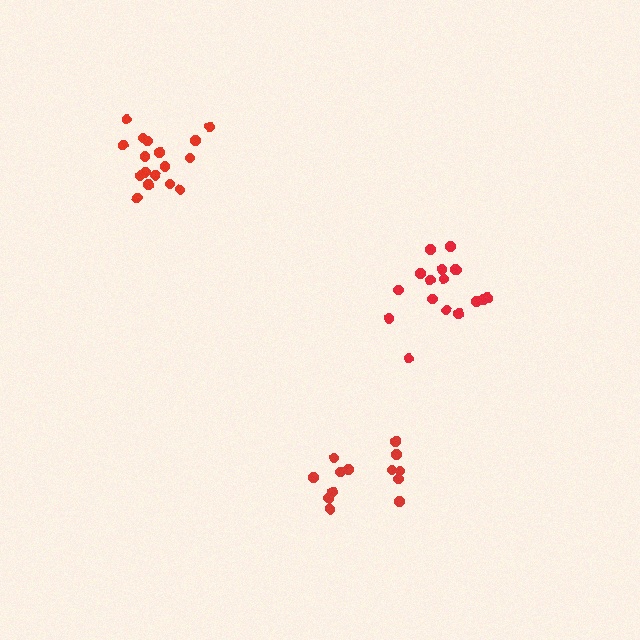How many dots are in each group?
Group 1: 13 dots, Group 2: 17 dots, Group 3: 17 dots (47 total).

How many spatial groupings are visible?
There are 3 spatial groupings.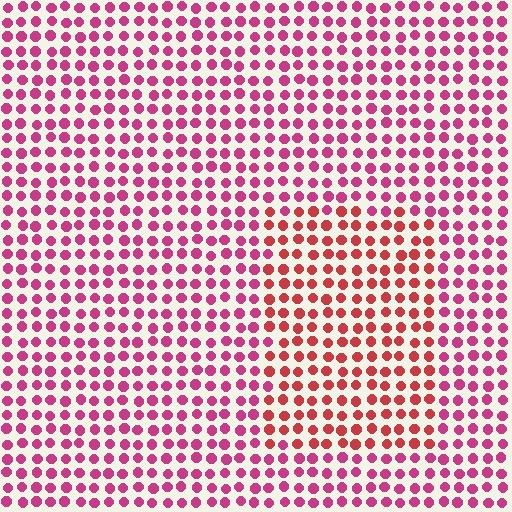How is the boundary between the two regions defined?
The boundary is defined purely by a slight shift in hue (about 29 degrees). Spacing, size, and orientation are identical on both sides.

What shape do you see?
I see a rectangle.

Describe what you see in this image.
The image is filled with small magenta elements in a uniform arrangement. A rectangle-shaped region is visible where the elements are tinted to a slightly different hue, forming a subtle color boundary.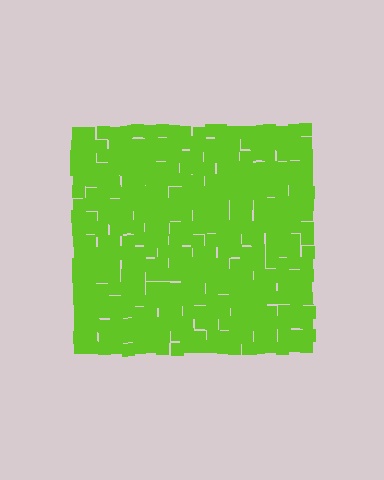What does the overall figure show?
The overall figure shows a square.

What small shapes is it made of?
It is made of small squares.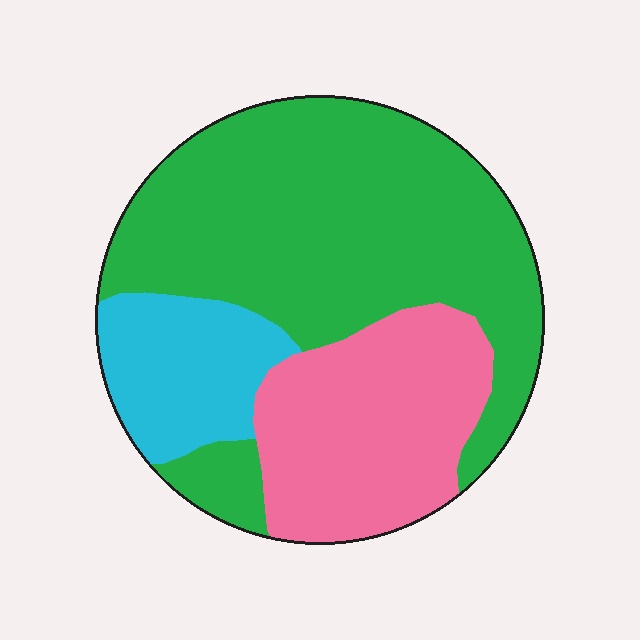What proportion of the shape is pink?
Pink takes up about one quarter (1/4) of the shape.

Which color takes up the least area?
Cyan, at roughly 15%.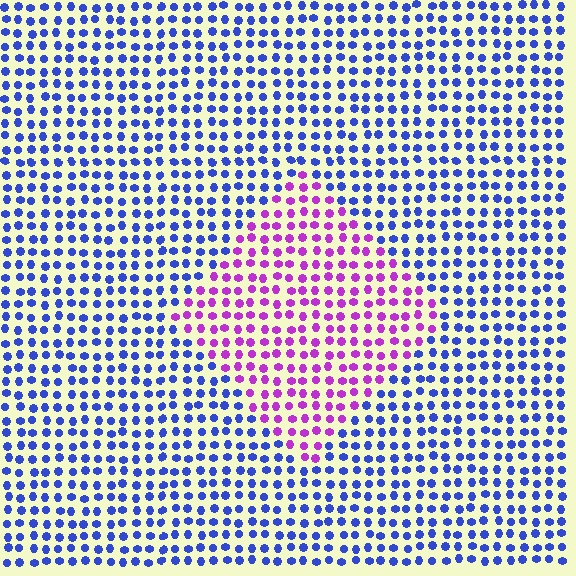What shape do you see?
I see a diamond.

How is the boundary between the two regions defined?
The boundary is defined purely by a slight shift in hue (about 61 degrees). Spacing, size, and orientation are identical on both sides.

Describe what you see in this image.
The image is filled with small blue elements in a uniform arrangement. A diamond-shaped region is visible where the elements are tinted to a slightly different hue, forming a subtle color boundary.